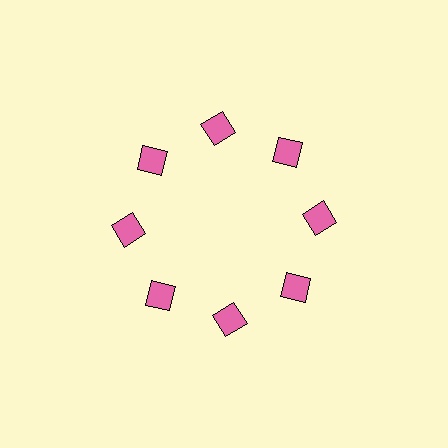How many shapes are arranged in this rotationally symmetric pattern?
There are 8 shapes, arranged in 8 groups of 1.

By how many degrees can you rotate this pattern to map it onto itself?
The pattern maps onto itself every 45 degrees of rotation.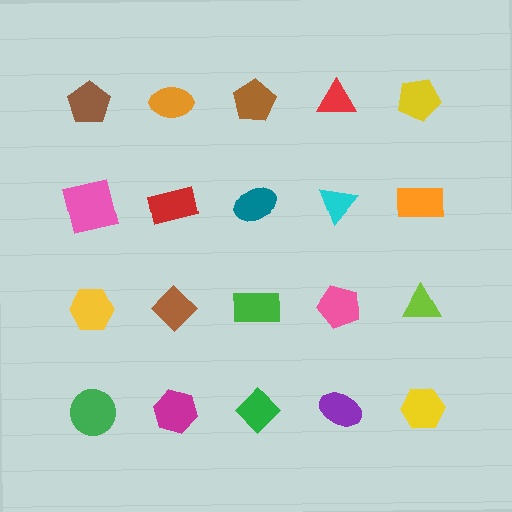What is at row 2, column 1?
A pink square.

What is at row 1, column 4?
A red triangle.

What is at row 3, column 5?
A lime triangle.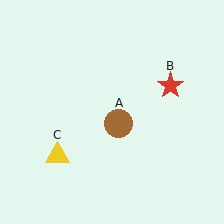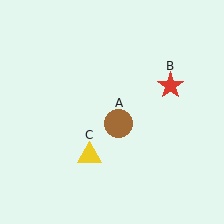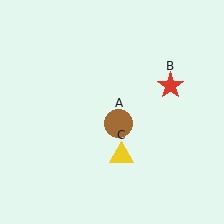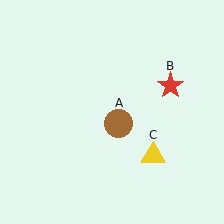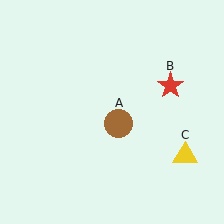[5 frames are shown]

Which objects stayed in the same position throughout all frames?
Brown circle (object A) and red star (object B) remained stationary.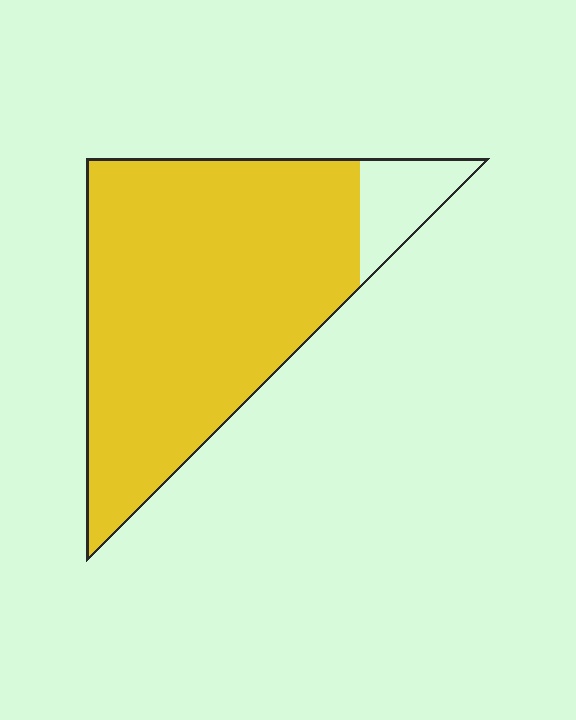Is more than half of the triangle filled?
Yes.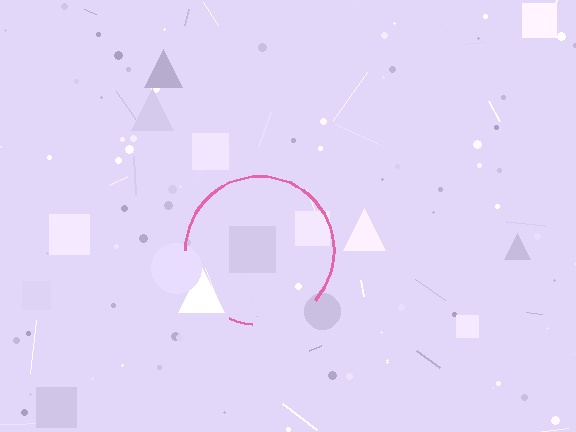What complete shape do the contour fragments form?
The contour fragments form a circle.